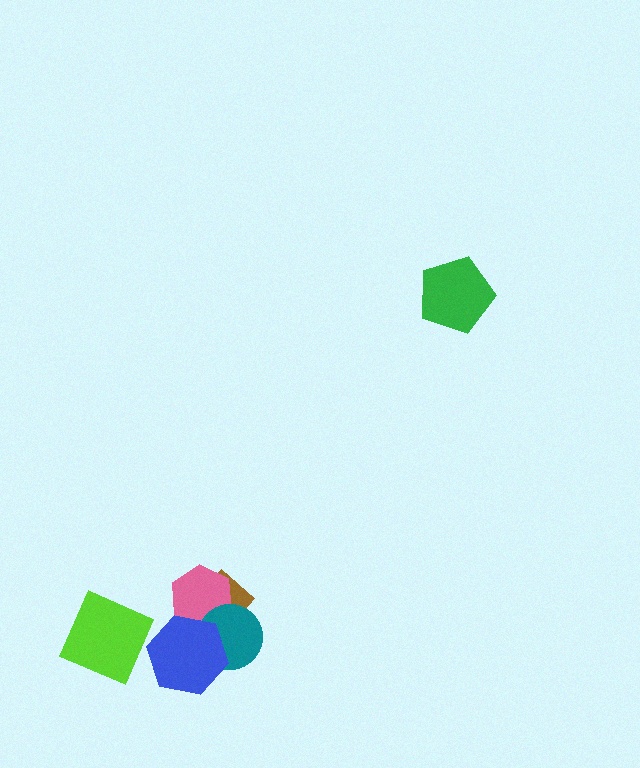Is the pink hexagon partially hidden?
Yes, it is partially covered by another shape.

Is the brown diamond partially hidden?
Yes, it is partially covered by another shape.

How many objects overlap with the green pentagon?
0 objects overlap with the green pentagon.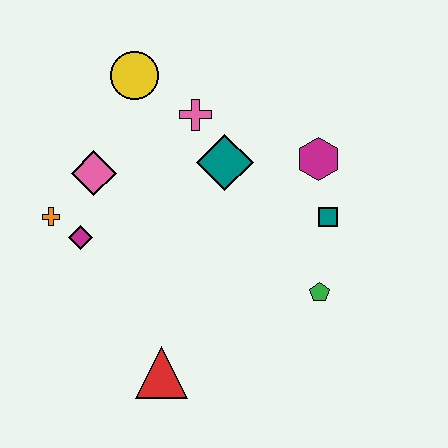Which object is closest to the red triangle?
The magenta diamond is closest to the red triangle.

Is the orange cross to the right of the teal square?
No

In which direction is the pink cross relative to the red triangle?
The pink cross is above the red triangle.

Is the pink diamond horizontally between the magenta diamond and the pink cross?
Yes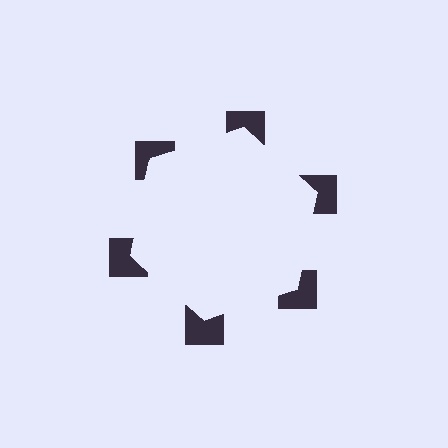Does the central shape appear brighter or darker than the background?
It typically appears slightly brighter than the background, even though no actual brightness change is drawn.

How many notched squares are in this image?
There are 6 — one at each vertex of the illusory hexagon.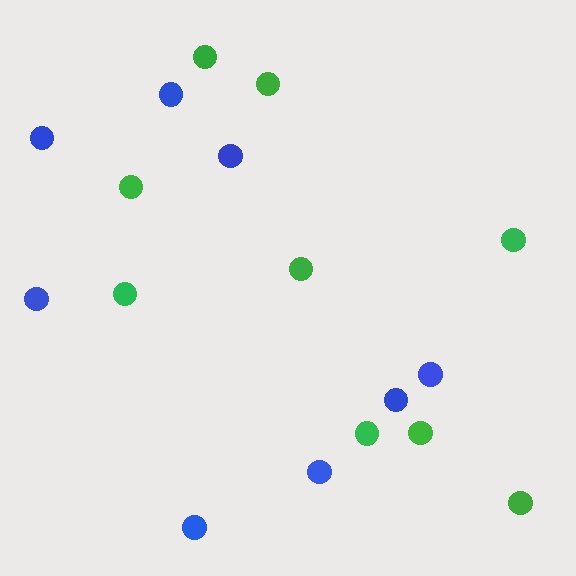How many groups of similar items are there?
There are 2 groups: one group of green circles (9) and one group of blue circles (8).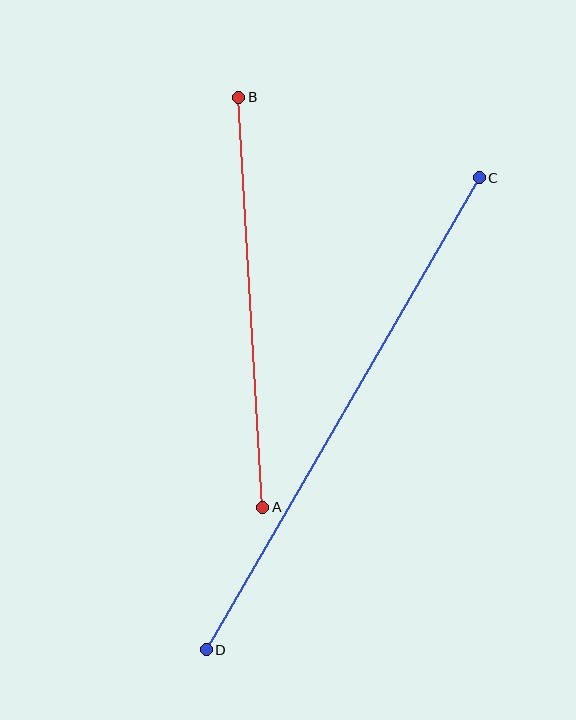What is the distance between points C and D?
The distance is approximately 546 pixels.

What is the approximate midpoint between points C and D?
The midpoint is at approximately (343, 414) pixels.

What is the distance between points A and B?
The distance is approximately 411 pixels.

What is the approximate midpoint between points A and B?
The midpoint is at approximately (251, 302) pixels.